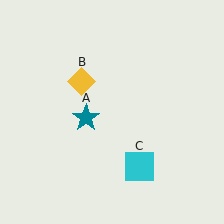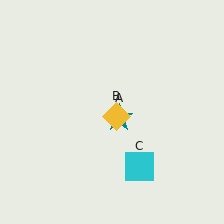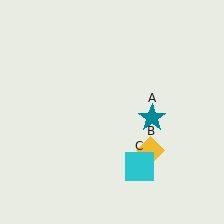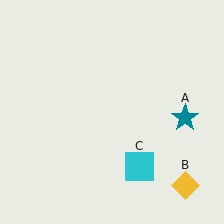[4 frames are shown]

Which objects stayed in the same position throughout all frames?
Cyan square (object C) remained stationary.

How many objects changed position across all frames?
2 objects changed position: teal star (object A), yellow diamond (object B).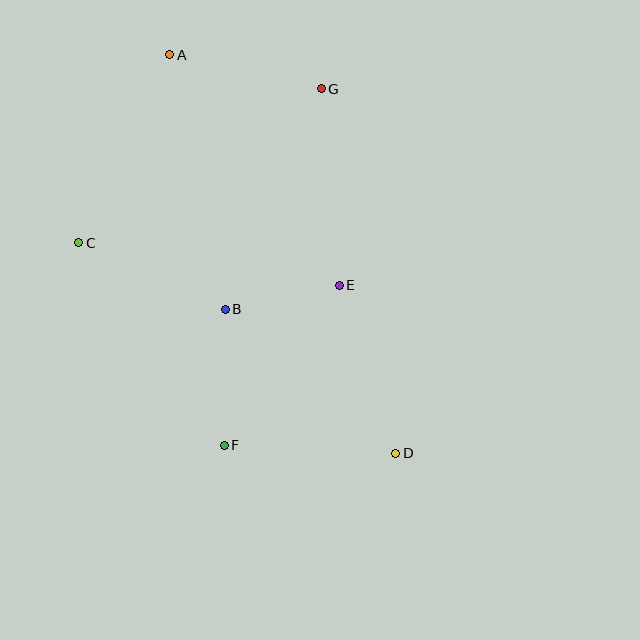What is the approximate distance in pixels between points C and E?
The distance between C and E is approximately 264 pixels.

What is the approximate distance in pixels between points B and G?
The distance between B and G is approximately 241 pixels.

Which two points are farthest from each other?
Points A and D are farthest from each other.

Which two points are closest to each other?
Points B and E are closest to each other.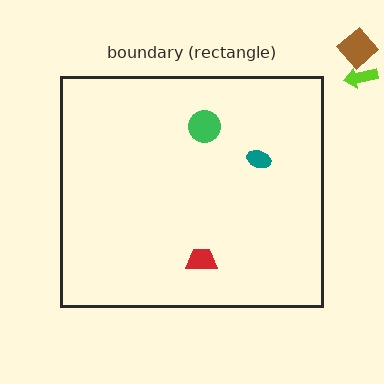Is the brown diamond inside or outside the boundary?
Outside.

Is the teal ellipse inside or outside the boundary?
Inside.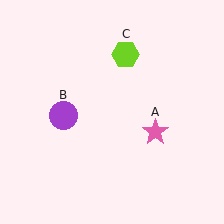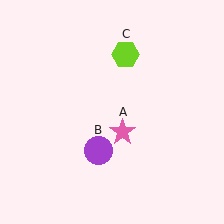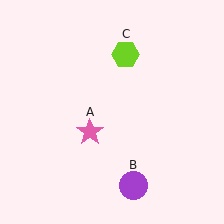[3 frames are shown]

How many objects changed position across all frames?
2 objects changed position: pink star (object A), purple circle (object B).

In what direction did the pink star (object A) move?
The pink star (object A) moved left.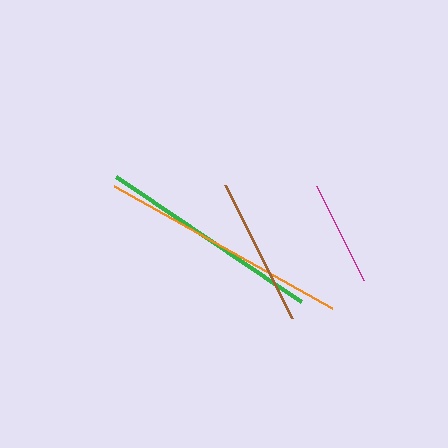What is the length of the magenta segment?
The magenta segment is approximately 105 pixels long.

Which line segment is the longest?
The orange line is the longest at approximately 250 pixels.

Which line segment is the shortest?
The magenta line is the shortest at approximately 105 pixels.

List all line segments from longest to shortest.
From longest to shortest: orange, green, brown, magenta.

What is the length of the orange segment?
The orange segment is approximately 250 pixels long.